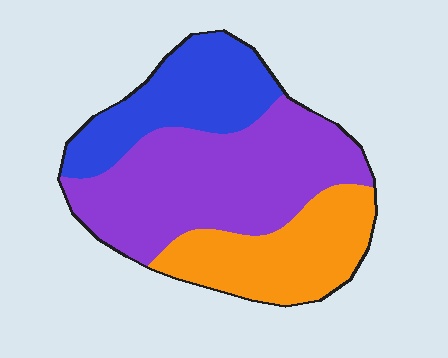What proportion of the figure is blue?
Blue covers about 25% of the figure.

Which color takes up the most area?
Purple, at roughly 50%.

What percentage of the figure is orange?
Orange covers about 25% of the figure.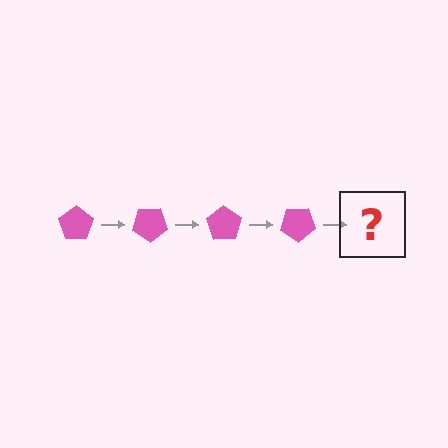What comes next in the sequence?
The next element should be a pink pentagon rotated 140 degrees.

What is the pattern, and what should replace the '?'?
The pattern is that the pentagon rotates 35 degrees each step. The '?' should be a pink pentagon rotated 140 degrees.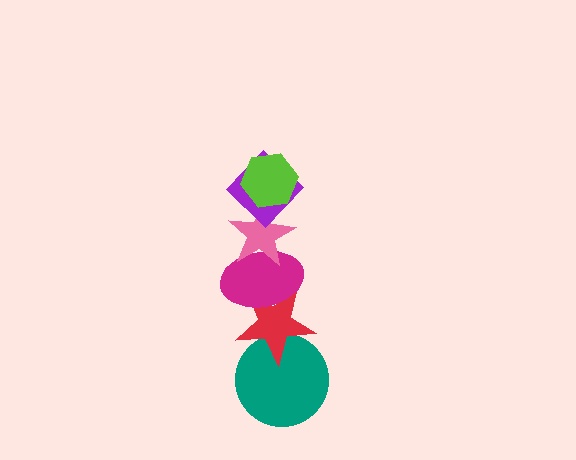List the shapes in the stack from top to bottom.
From top to bottom: the lime hexagon, the purple diamond, the pink star, the magenta ellipse, the red star, the teal circle.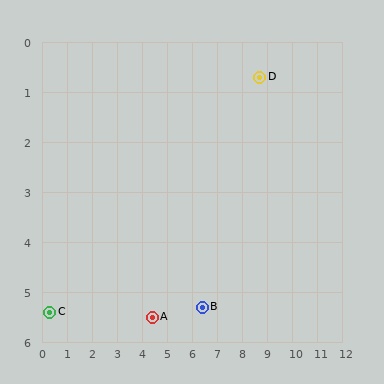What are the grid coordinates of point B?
Point B is at approximately (6.4, 5.3).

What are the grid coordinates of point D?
Point D is at approximately (8.7, 0.7).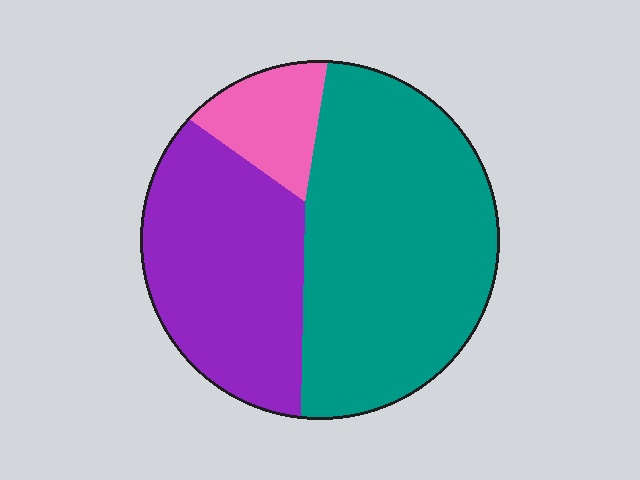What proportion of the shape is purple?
Purple covers around 35% of the shape.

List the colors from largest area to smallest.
From largest to smallest: teal, purple, pink.